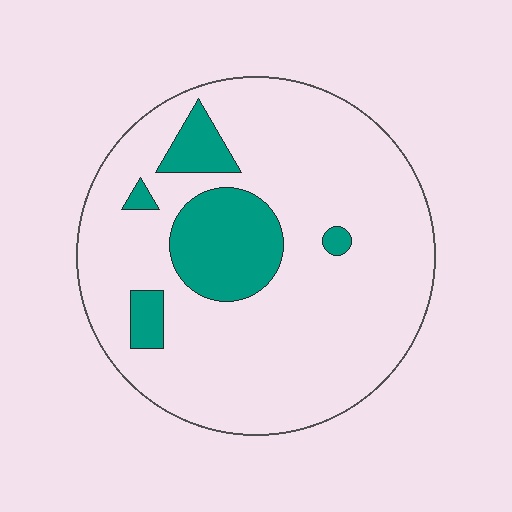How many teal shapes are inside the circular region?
5.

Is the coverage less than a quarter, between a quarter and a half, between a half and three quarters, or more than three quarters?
Less than a quarter.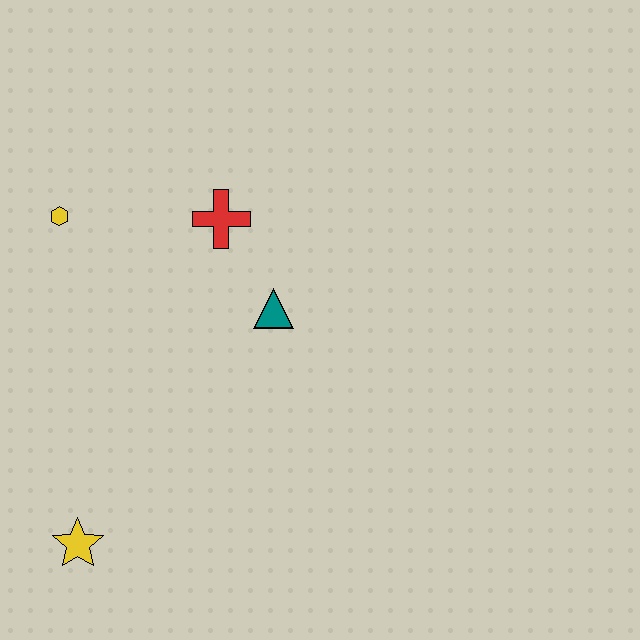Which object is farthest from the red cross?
The yellow star is farthest from the red cross.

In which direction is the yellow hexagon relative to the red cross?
The yellow hexagon is to the left of the red cross.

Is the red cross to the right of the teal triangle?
No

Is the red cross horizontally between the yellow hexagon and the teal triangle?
Yes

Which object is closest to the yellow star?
The teal triangle is closest to the yellow star.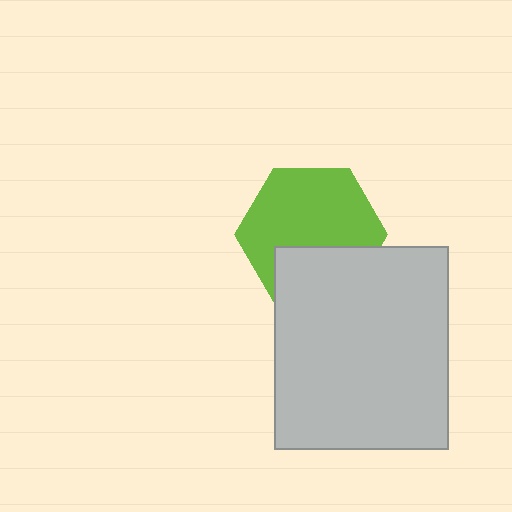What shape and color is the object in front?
The object in front is a light gray rectangle.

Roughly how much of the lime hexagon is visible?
Most of it is visible (roughly 66%).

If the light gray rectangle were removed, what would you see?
You would see the complete lime hexagon.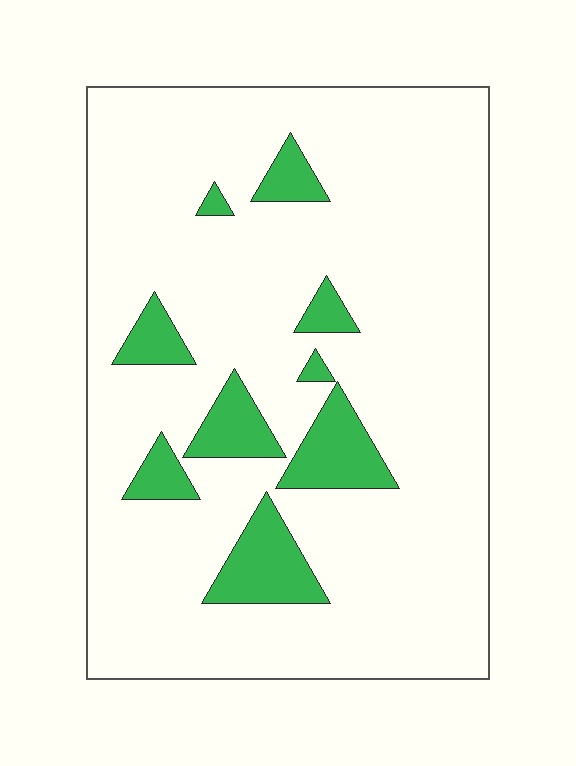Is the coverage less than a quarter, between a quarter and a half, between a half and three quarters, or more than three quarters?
Less than a quarter.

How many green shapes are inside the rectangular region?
9.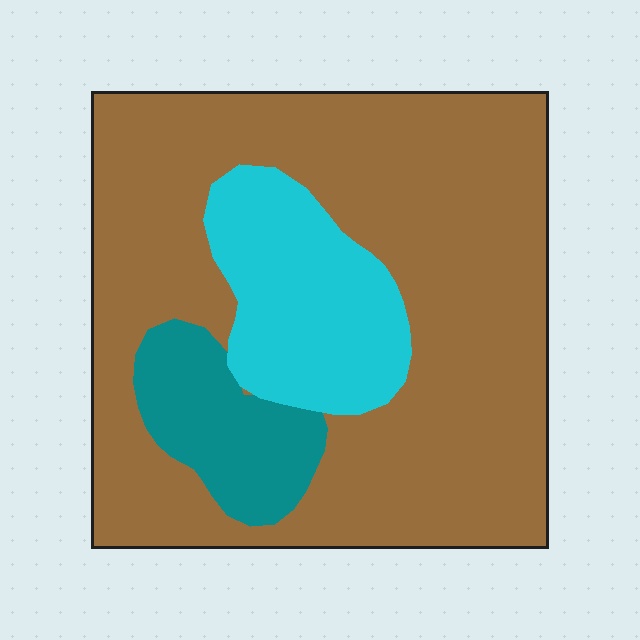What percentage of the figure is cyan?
Cyan takes up less than a quarter of the figure.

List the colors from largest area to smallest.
From largest to smallest: brown, cyan, teal.